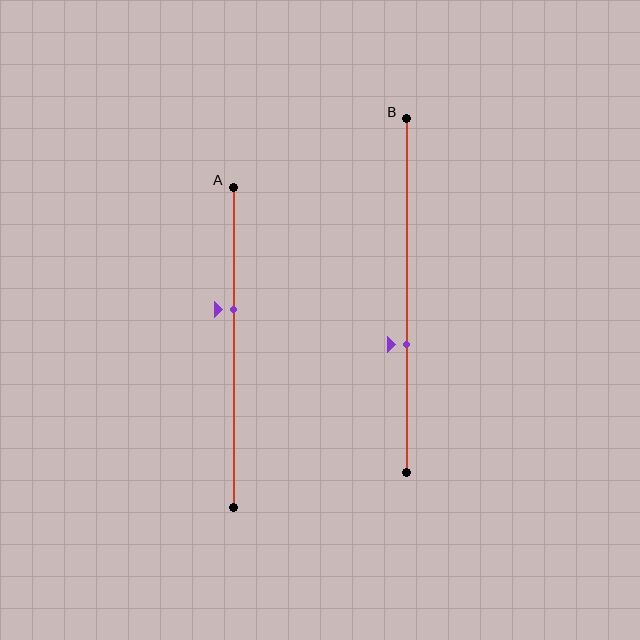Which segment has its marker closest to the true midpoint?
Segment A has its marker closest to the true midpoint.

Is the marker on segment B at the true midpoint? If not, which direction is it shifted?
No, the marker on segment B is shifted downward by about 14% of the segment length.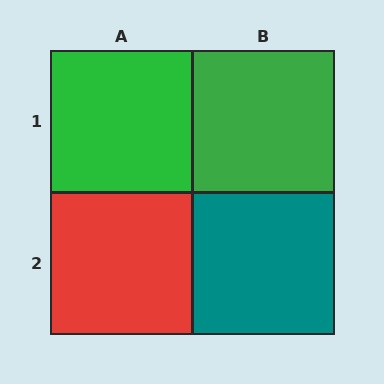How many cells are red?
1 cell is red.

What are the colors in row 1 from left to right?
Green, green.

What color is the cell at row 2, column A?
Red.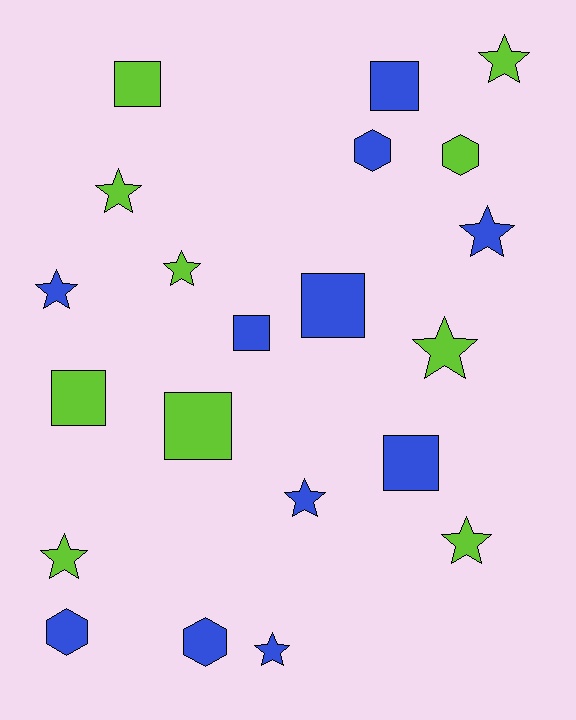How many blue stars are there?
There are 4 blue stars.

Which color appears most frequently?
Blue, with 11 objects.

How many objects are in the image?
There are 21 objects.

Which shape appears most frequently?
Star, with 10 objects.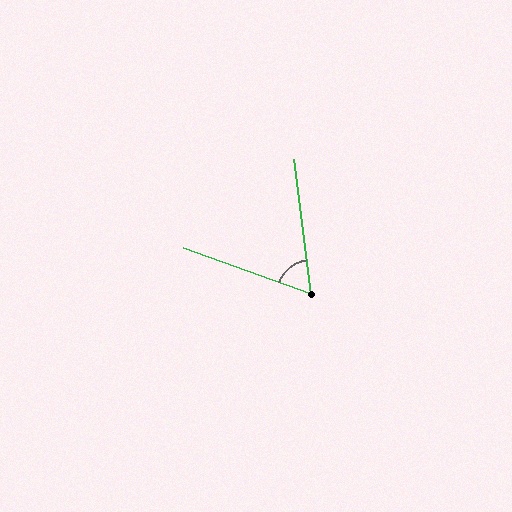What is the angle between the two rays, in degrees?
Approximately 63 degrees.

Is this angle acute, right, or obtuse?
It is acute.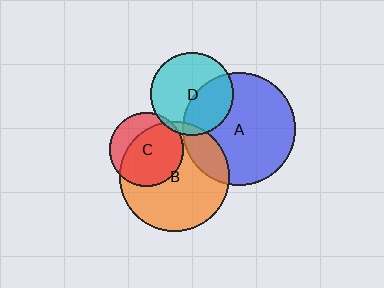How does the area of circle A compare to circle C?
Approximately 2.3 times.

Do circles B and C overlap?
Yes.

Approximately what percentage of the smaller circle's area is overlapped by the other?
Approximately 70%.